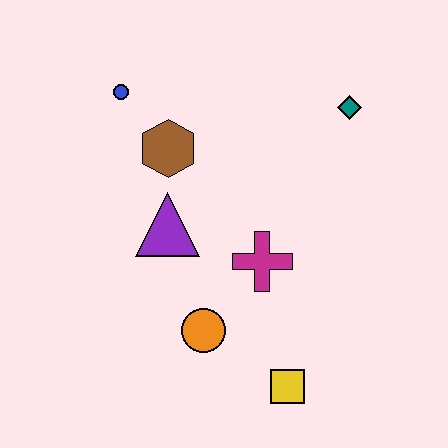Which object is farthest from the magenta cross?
The blue circle is farthest from the magenta cross.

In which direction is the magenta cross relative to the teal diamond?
The magenta cross is below the teal diamond.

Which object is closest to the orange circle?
The magenta cross is closest to the orange circle.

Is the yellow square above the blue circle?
No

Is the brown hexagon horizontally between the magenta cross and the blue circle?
Yes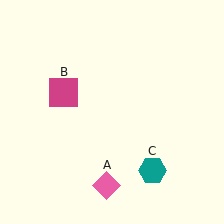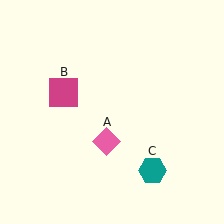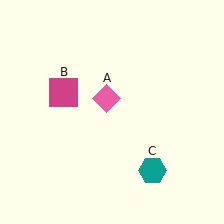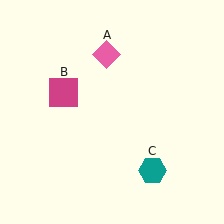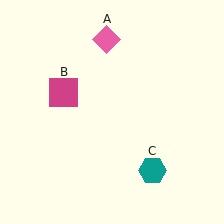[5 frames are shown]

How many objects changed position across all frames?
1 object changed position: pink diamond (object A).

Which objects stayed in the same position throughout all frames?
Magenta square (object B) and teal hexagon (object C) remained stationary.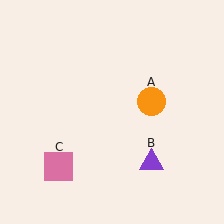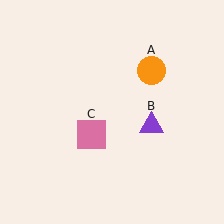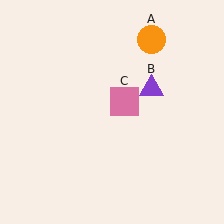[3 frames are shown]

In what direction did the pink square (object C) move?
The pink square (object C) moved up and to the right.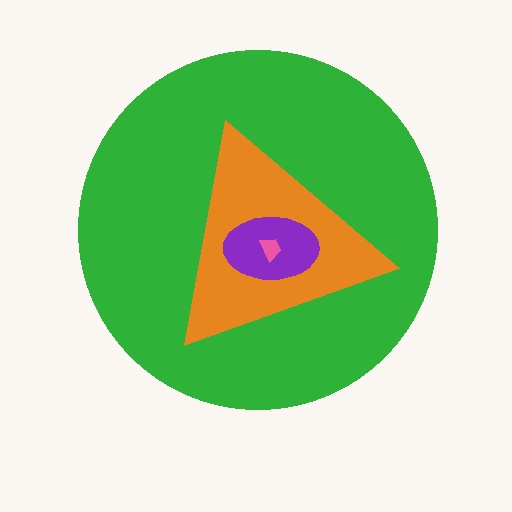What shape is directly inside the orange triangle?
The purple ellipse.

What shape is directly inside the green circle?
The orange triangle.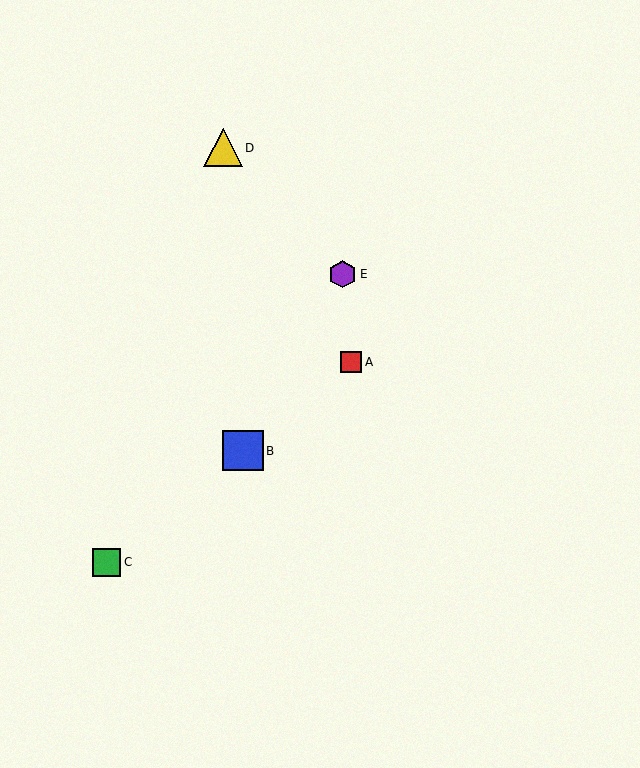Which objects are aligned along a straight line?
Objects A, B, C are aligned along a straight line.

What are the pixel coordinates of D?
Object D is at (223, 148).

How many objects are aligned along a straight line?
3 objects (A, B, C) are aligned along a straight line.